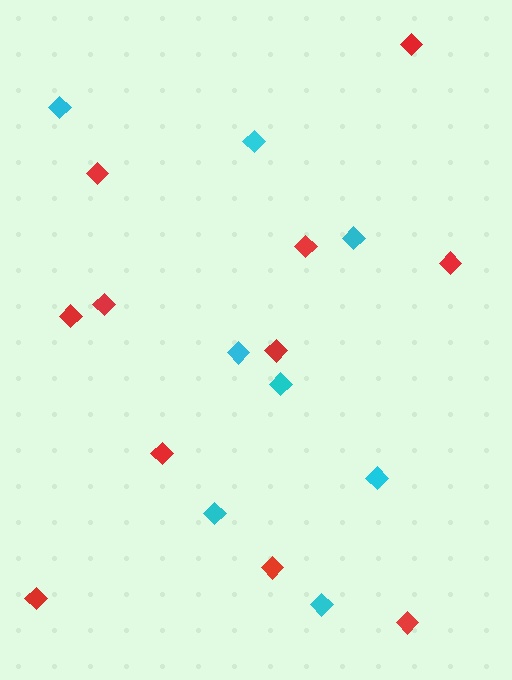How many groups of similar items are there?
There are 2 groups: one group of red diamonds (11) and one group of cyan diamonds (8).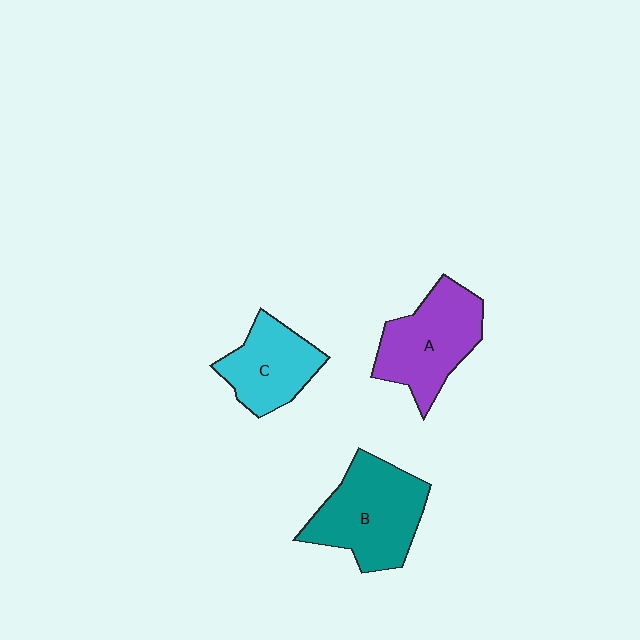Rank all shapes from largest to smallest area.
From largest to smallest: B (teal), A (purple), C (cyan).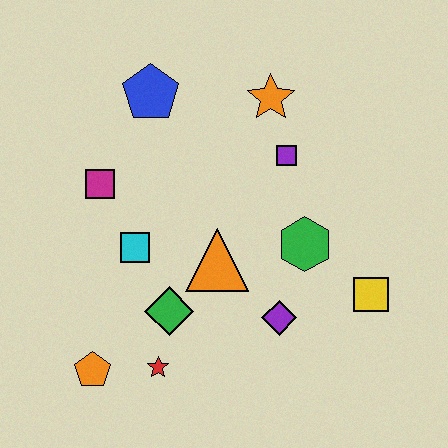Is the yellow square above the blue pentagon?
No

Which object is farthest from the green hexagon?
The orange pentagon is farthest from the green hexagon.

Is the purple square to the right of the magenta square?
Yes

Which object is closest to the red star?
The green diamond is closest to the red star.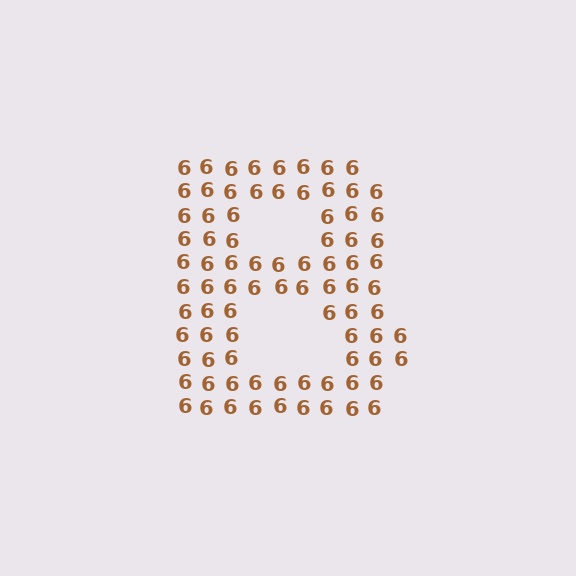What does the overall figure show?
The overall figure shows the letter B.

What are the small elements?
The small elements are digit 6's.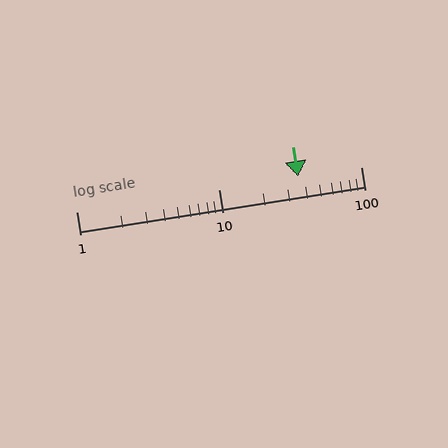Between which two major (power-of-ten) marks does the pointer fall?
The pointer is between 10 and 100.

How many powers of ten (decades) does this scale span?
The scale spans 2 decades, from 1 to 100.